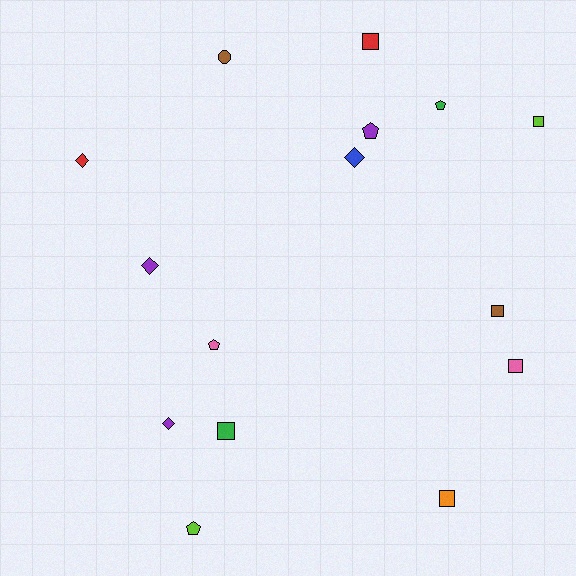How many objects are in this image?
There are 15 objects.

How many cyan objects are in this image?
There are no cyan objects.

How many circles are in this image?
There is 1 circle.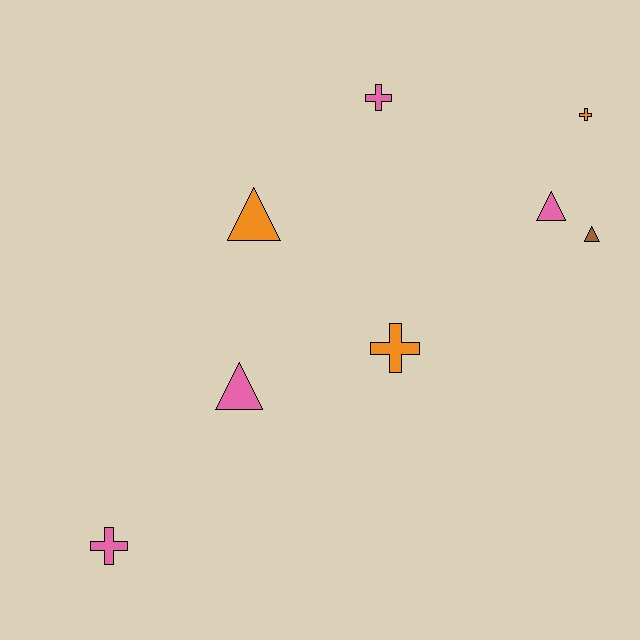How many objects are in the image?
There are 8 objects.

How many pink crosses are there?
There are 2 pink crosses.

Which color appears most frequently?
Pink, with 4 objects.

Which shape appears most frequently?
Triangle, with 4 objects.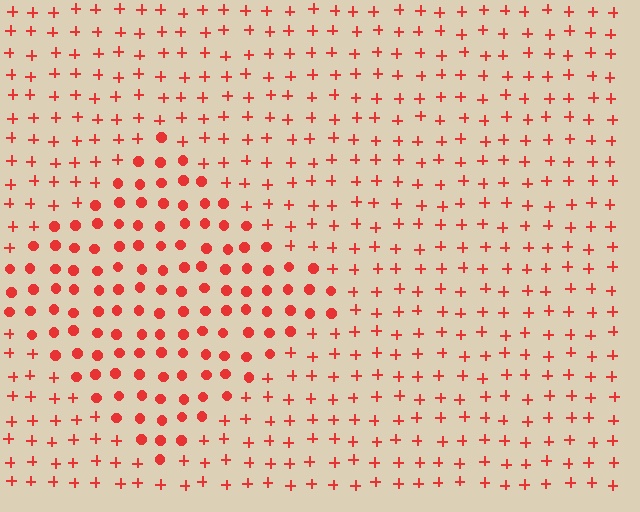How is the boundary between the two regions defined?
The boundary is defined by a change in element shape: circles inside vs. plus signs outside. All elements share the same color and spacing.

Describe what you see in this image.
The image is filled with small red elements arranged in a uniform grid. A diamond-shaped region contains circles, while the surrounding area contains plus signs. The boundary is defined purely by the change in element shape.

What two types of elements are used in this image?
The image uses circles inside the diamond region and plus signs outside it.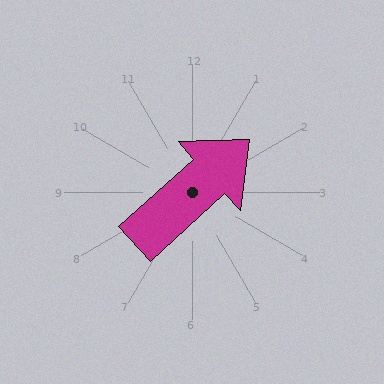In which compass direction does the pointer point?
Northeast.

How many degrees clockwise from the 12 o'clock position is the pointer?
Approximately 48 degrees.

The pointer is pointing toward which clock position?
Roughly 2 o'clock.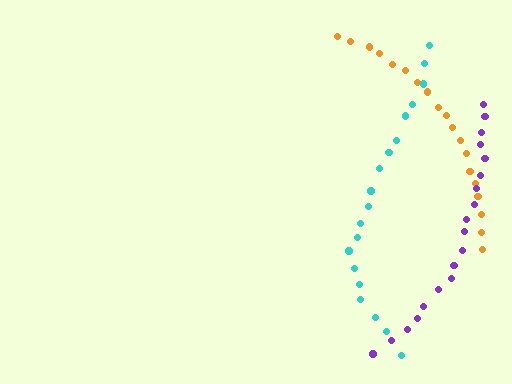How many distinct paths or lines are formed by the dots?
There are 3 distinct paths.